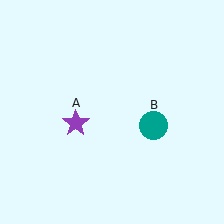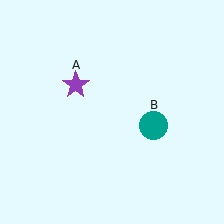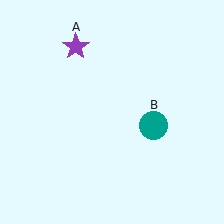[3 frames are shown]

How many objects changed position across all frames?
1 object changed position: purple star (object A).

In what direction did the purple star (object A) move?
The purple star (object A) moved up.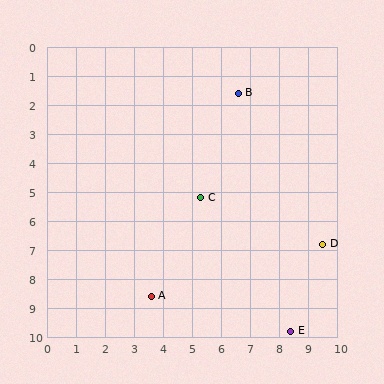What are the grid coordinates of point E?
Point E is at approximately (8.4, 9.8).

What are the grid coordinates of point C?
Point C is at approximately (5.3, 5.2).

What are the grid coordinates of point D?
Point D is at approximately (9.5, 6.8).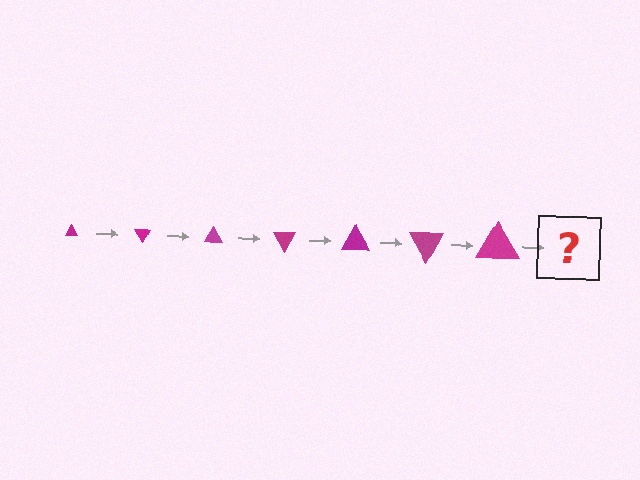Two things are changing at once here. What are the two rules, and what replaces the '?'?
The two rules are that the triangle grows larger each step and it rotates 60 degrees each step. The '?' should be a triangle, larger than the previous one and rotated 420 degrees from the start.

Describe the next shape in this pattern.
It should be a triangle, larger than the previous one and rotated 420 degrees from the start.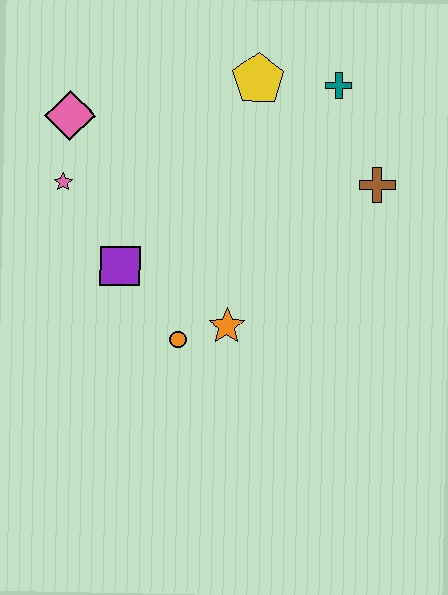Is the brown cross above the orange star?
Yes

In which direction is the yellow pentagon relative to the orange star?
The yellow pentagon is above the orange star.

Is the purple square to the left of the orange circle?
Yes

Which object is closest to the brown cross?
The teal cross is closest to the brown cross.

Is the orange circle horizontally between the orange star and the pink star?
Yes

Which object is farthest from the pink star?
The brown cross is farthest from the pink star.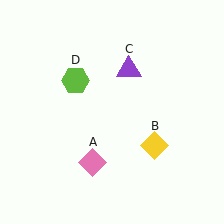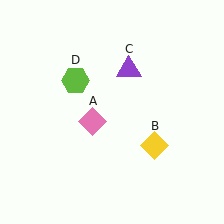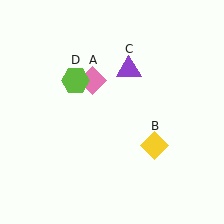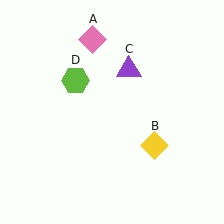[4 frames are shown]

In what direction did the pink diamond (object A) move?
The pink diamond (object A) moved up.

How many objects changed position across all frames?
1 object changed position: pink diamond (object A).